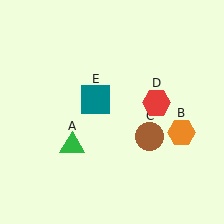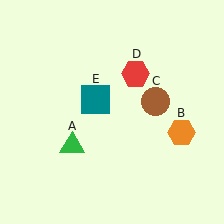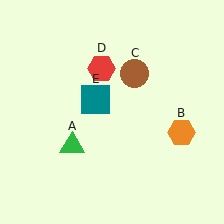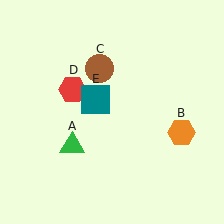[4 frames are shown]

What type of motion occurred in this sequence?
The brown circle (object C), red hexagon (object D) rotated counterclockwise around the center of the scene.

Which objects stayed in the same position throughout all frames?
Green triangle (object A) and orange hexagon (object B) and teal square (object E) remained stationary.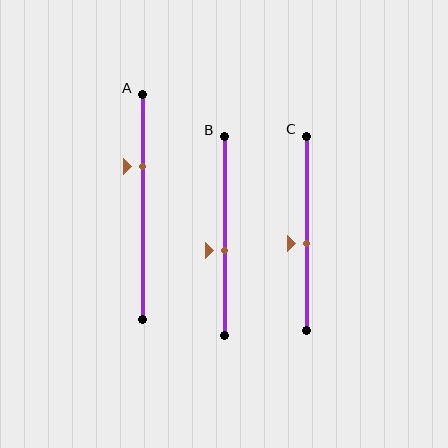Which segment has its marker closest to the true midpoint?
Segment C has its marker closest to the true midpoint.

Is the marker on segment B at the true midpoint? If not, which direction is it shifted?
No, the marker on segment B is shifted downward by about 7% of the segment length.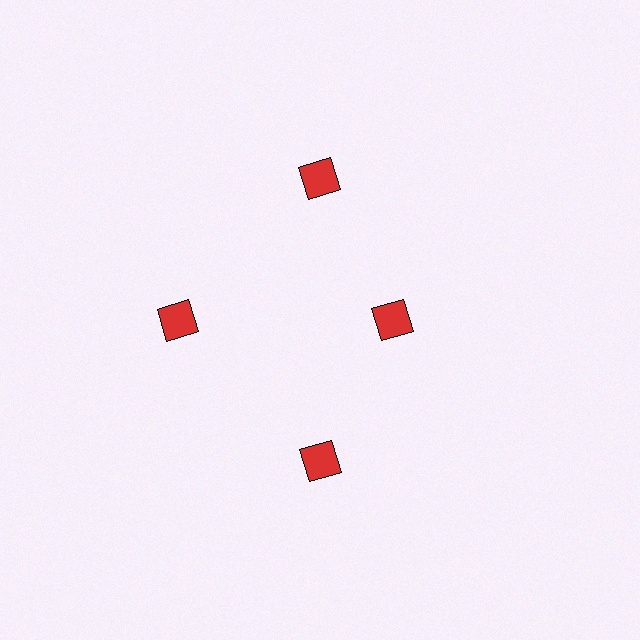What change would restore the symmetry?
The symmetry would be restored by moving it outward, back onto the ring so that all 4 diamonds sit at equal angles and equal distance from the center.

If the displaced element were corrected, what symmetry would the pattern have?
It would have 4-fold rotational symmetry — the pattern would map onto itself every 90 degrees.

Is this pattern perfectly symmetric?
No. The 4 red diamonds are arranged in a ring, but one element near the 3 o'clock position is pulled inward toward the center, breaking the 4-fold rotational symmetry.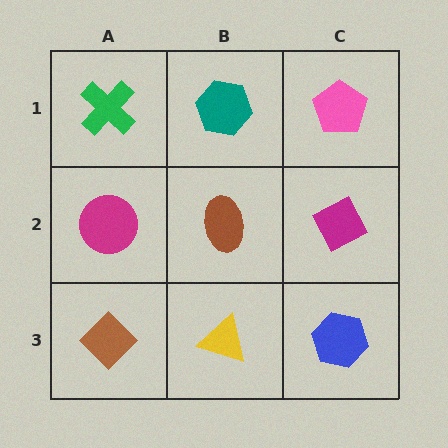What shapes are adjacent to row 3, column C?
A magenta diamond (row 2, column C), a yellow triangle (row 3, column B).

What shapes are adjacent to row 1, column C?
A magenta diamond (row 2, column C), a teal hexagon (row 1, column B).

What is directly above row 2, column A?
A green cross.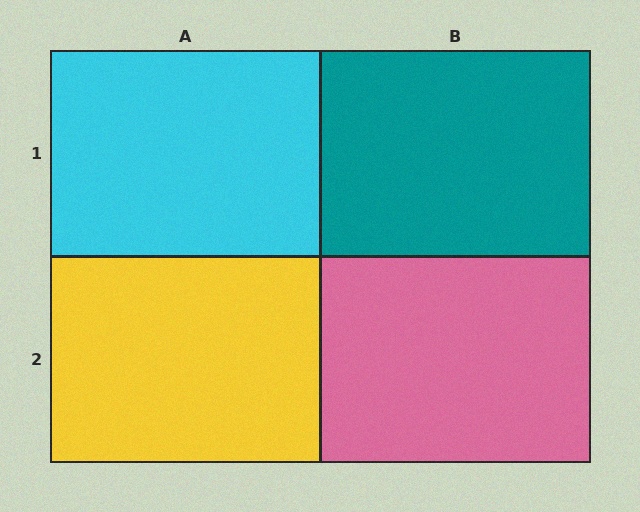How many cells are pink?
1 cell is pink.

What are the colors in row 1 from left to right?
Cyan, teal.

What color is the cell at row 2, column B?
Pink.